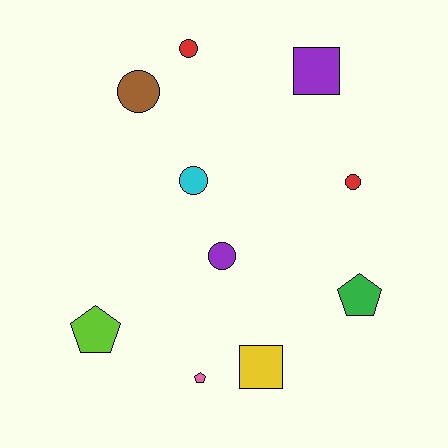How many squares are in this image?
There are 2 squares.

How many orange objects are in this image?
There are no orange objects.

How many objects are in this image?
There are 10 objects.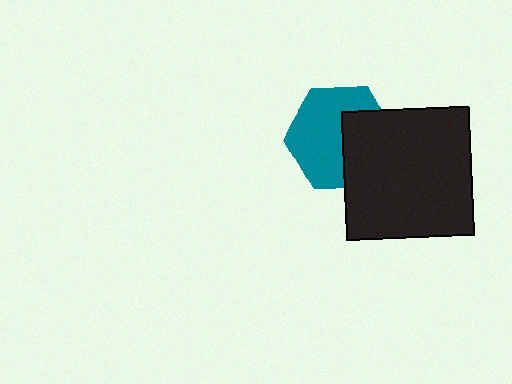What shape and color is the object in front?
The object in front is a black square.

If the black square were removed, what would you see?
You would see the complete teal hexagon.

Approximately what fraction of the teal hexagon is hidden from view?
Roughly 40% of the teal hexagon is hidden behind the black square.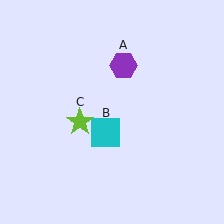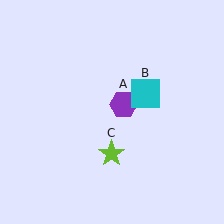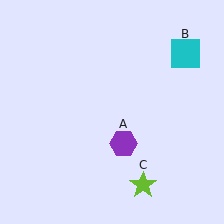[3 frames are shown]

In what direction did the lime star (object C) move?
The lime star (object C) moved down and to the right.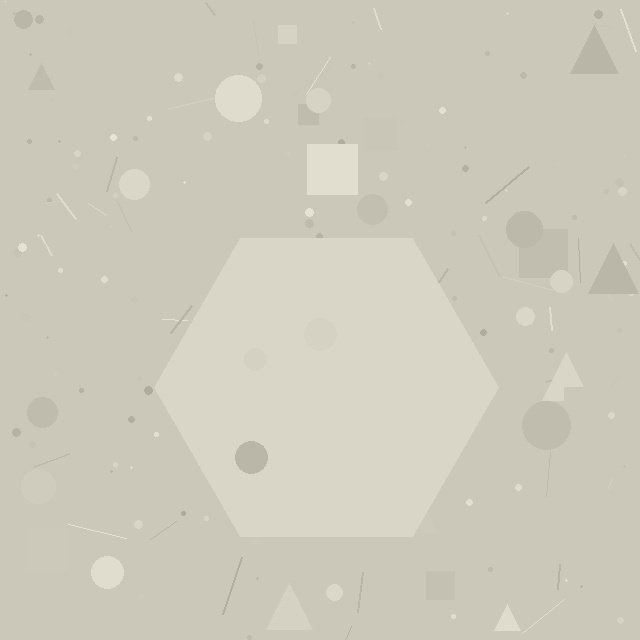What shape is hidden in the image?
A hexagon is hidden in the image.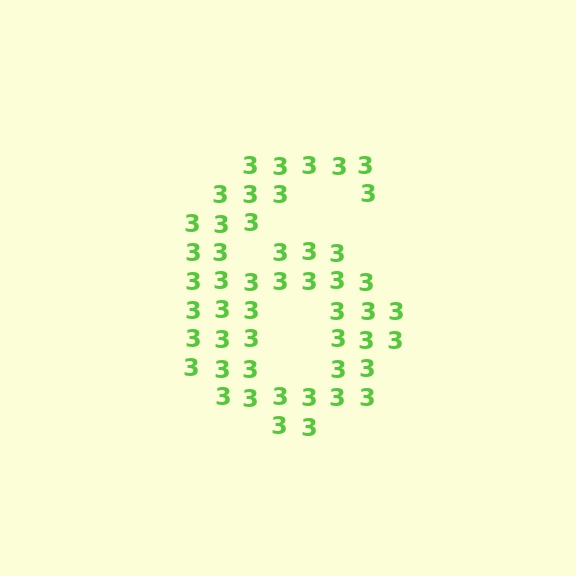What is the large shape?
The large shape is the digit 6.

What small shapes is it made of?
It is made of small digit 3's.